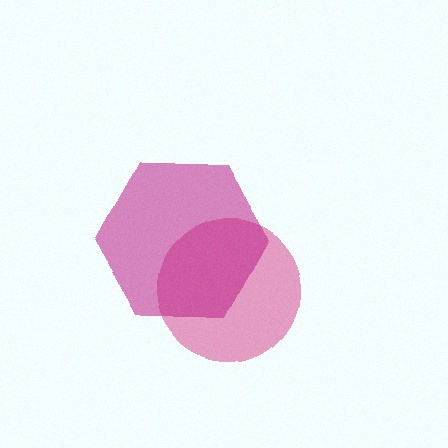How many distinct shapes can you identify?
There are 2 distinct shapes: a pink circle, a magenta hexagon.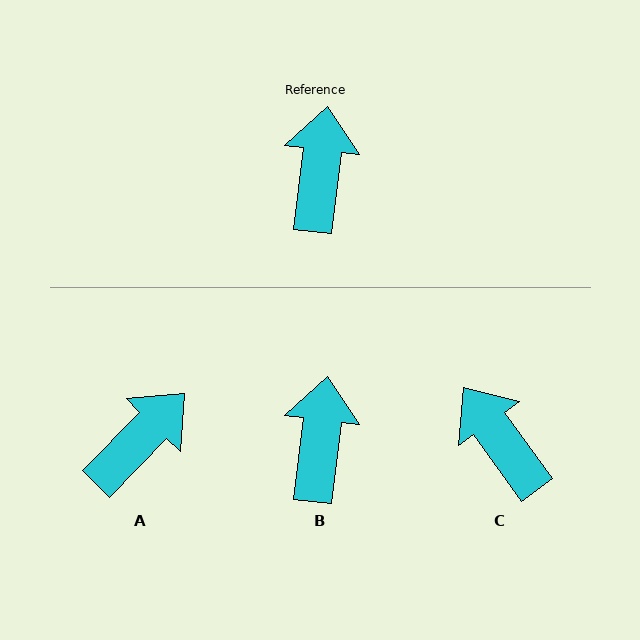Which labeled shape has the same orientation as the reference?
B.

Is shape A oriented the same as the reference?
No, it is off by about 38 degrees.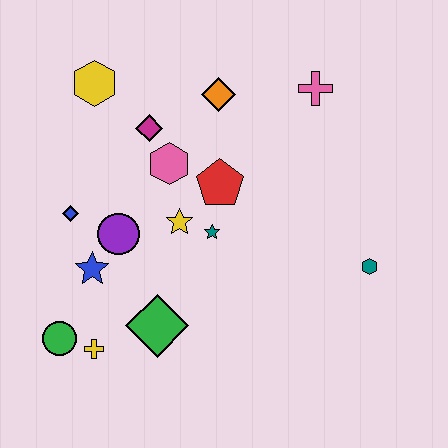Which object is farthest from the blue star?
The pink cross is farthest from the blue star.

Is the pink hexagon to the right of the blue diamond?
Yes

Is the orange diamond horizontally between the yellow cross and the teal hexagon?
Yes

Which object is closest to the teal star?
The yellow star is closest to the teal star.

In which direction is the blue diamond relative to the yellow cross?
The blue diamond is above the yellow cross.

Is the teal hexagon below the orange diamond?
Yes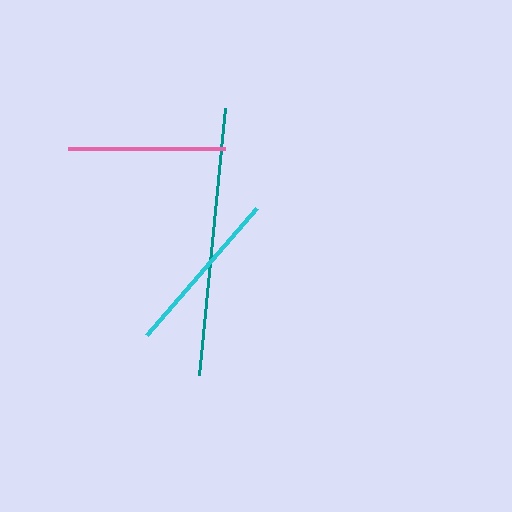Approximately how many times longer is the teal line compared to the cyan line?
The teal line is approximately 1.6 times the length of the cyan line.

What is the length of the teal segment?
The teal segment is approximately 269 pixels long.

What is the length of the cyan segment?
The cyan segment is approximately 169 pixels long.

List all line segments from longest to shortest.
From longest to shortest: teal, cyan, pink.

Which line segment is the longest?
The teal line is the longest at approximately 269 pixels.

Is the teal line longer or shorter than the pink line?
The teal line is longer than the pink line.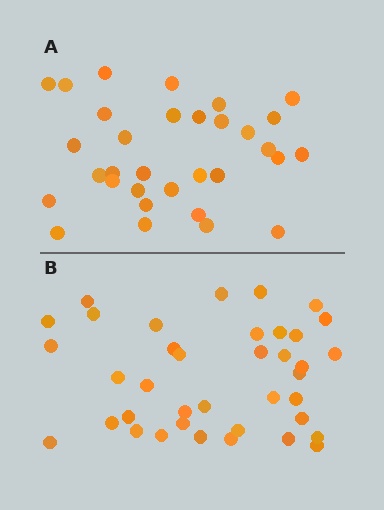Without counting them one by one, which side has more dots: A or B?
Region B (the bottom region) has more dots.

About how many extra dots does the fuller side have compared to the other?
Region B has about 6 more dots than region A.